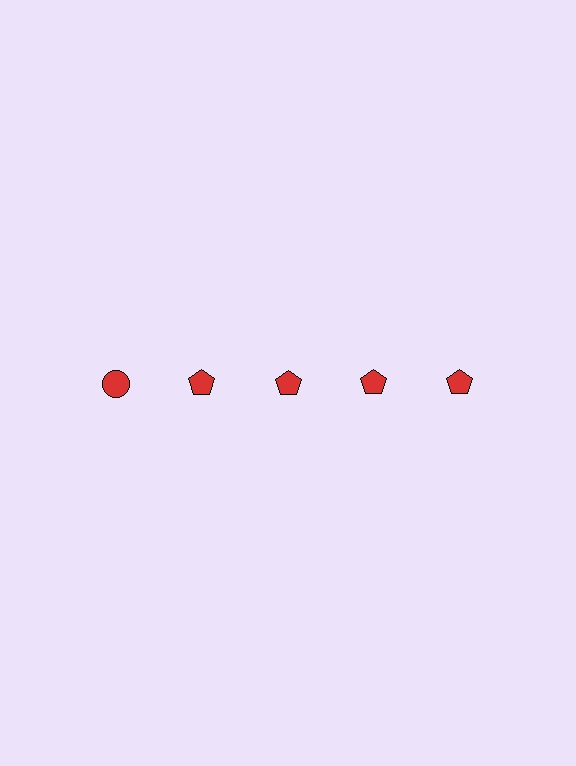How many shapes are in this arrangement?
There are 5 shapes arranged in a grid pattern.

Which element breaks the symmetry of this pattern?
The red circle in the top row, leftmost column breaks the symmetry. All other shapes are red pentagons.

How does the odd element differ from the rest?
It has a different shape: circle instead of pentagon.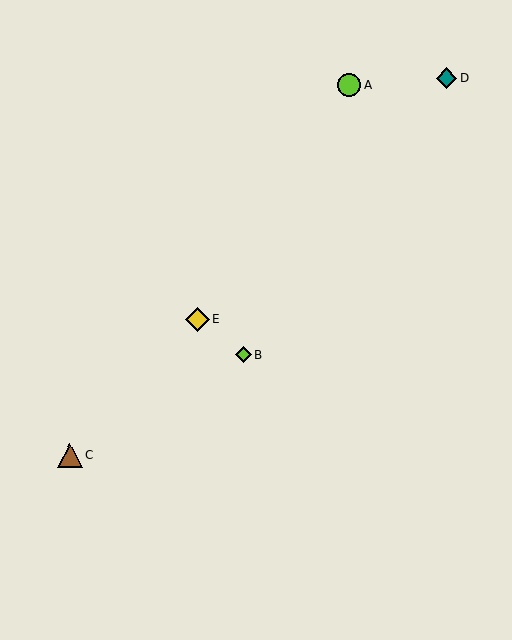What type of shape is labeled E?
Shape E is a yellow diamond.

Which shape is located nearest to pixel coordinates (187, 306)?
The yellow diamond (labeled E) at (197, 320) is nearest to that location.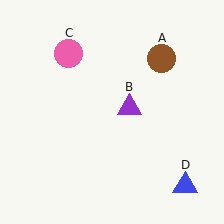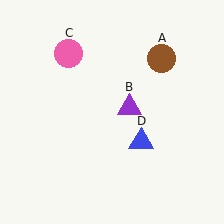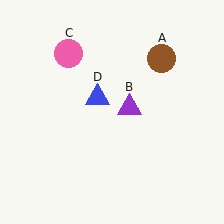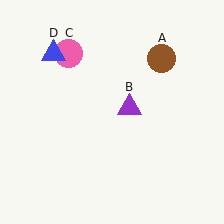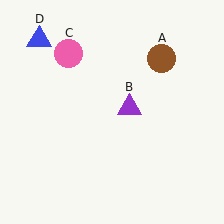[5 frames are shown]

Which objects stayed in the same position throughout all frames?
Brown circle (object A) and purple triangle (object B) and pink circle (object C) remained stationary.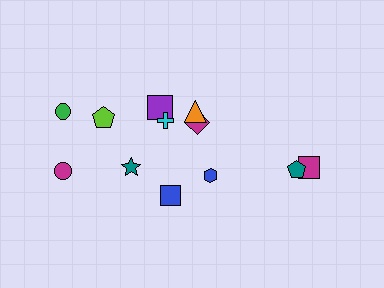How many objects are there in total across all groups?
There are 12 objects.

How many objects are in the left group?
There are 7 objects.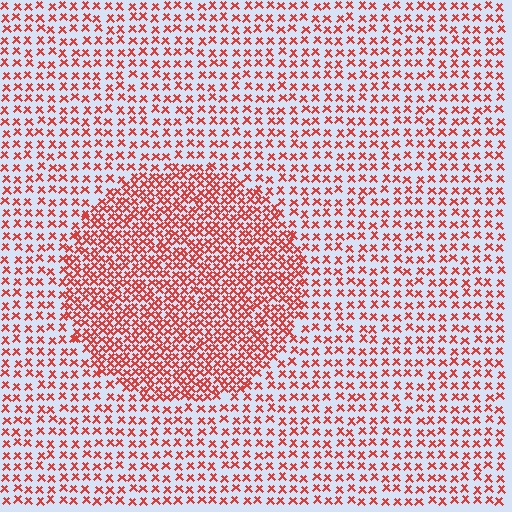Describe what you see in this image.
The image contains small red elements arranged at two different densities. A circle-shaped region is visible where the elements are more densely packed than the surrounding area.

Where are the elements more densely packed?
The elements are more densely packed inside the circle boundary.